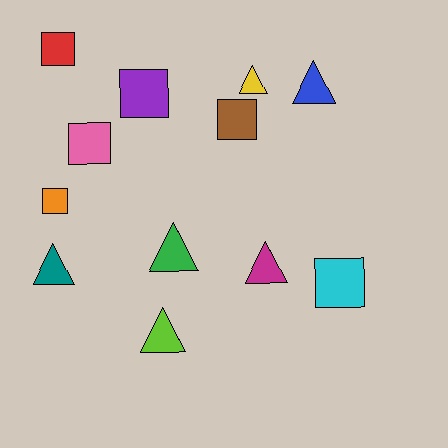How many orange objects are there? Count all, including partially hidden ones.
There is 1 orange object.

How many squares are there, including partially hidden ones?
There are 6 squares.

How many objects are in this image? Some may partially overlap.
There are 12 objects.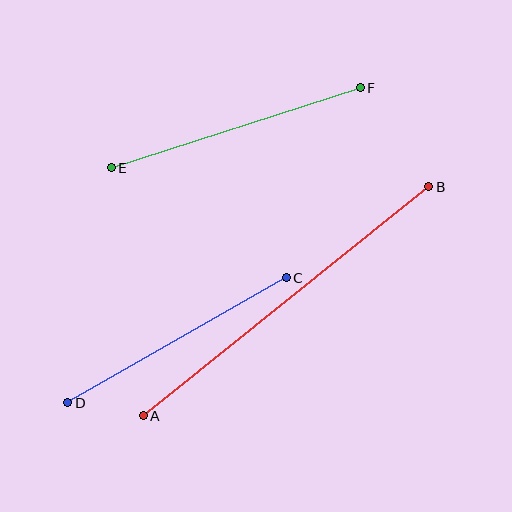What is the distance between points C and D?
The distance is approximately 251 pixels.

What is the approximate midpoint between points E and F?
The midpoint is at approximately (236, 128) pixels.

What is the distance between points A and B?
The distance is approximately 366 pixels.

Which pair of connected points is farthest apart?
Points A and B are farthest apart.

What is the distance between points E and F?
The distance is approximately 261 pixels.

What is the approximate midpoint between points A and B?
The midpoint is at approximately (286, 301) pixels.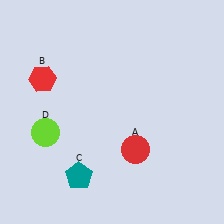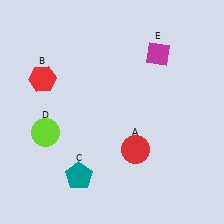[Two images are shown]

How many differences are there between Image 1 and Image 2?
There is 1 difference between the two images.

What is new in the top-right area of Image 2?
A magenta diamond (E) was added in the top-right area of Image 2.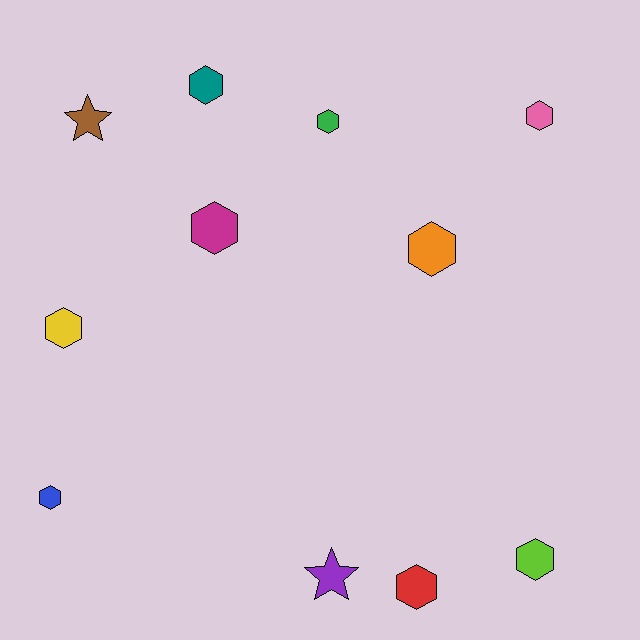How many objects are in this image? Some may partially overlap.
There are 11 objects.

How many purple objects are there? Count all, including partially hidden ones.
There is 1 purple object.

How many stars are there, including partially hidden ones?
There are 2 stars.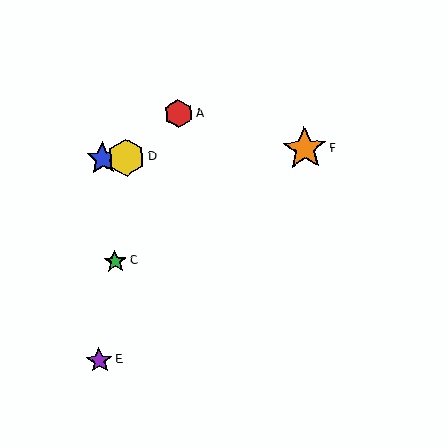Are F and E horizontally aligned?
No, F is at y≈149 and E is at y≈360.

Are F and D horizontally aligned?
Yes, both are at y≈149.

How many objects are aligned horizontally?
3 objects (B, D, F) are aligned horizontally.